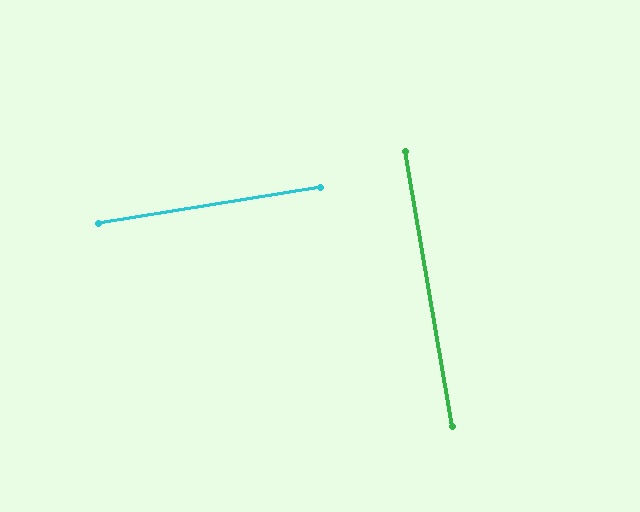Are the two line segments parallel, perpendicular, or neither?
Perpendicular — they meet at approximately 90°.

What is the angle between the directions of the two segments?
Approximately 90 degrees.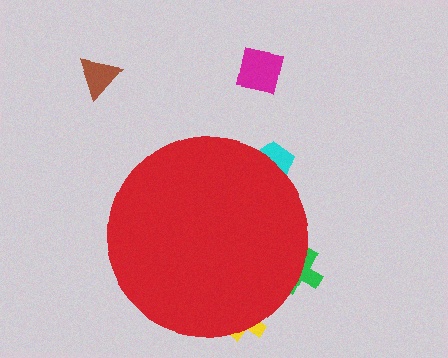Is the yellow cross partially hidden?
Yes, the yellow cross is partially hidden behind the red circle.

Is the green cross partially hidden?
Yes, the green cross is partially hidden behind the red circle.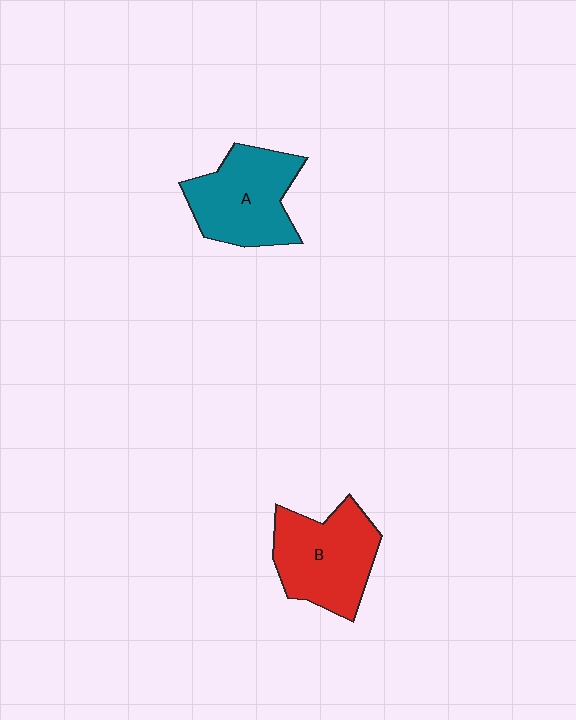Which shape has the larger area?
Shape B (red).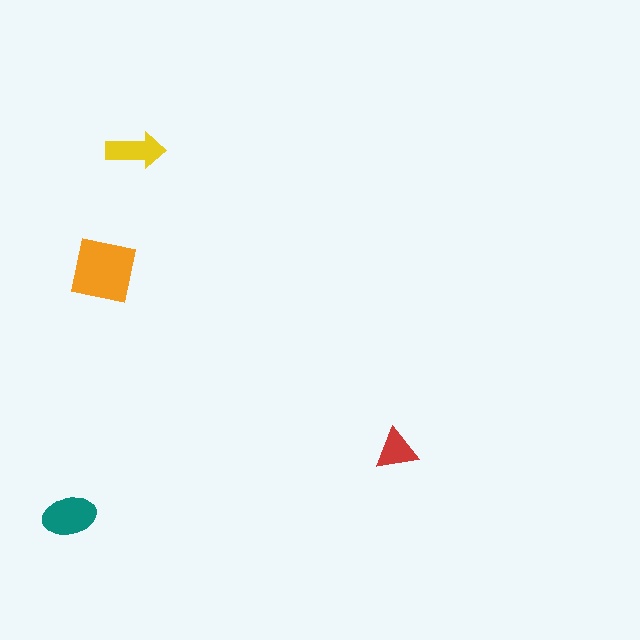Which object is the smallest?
The red triangle.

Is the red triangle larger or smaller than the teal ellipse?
Smaller.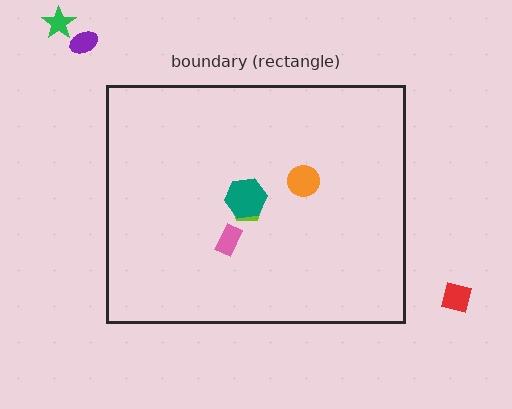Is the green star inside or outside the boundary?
Outside.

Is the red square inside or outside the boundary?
Outside.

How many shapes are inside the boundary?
4 inside, 3 outside.